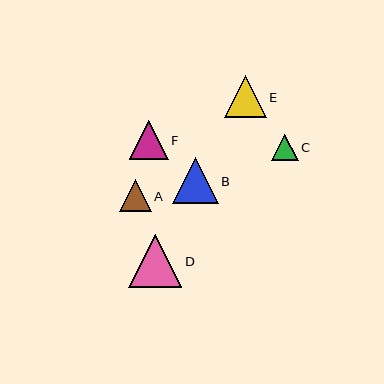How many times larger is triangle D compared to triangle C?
Triangle D is approximately 2.0 times the size of triangle C.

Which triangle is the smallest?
Triangle C is the smallest with a size of approximately 26 pixels.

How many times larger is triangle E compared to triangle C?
Triangle E is approximately 1.6 times the size of triangle C.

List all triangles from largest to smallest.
From largest to smallest: D, B, E, F, A, C.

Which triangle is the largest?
Triangle D is the largest with a size of approximately 53 pixels.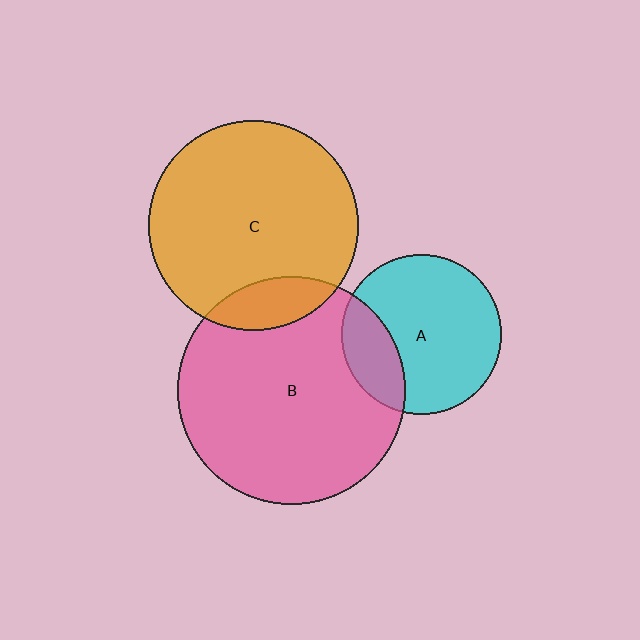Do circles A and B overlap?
Yes.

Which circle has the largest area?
Circle B (pink).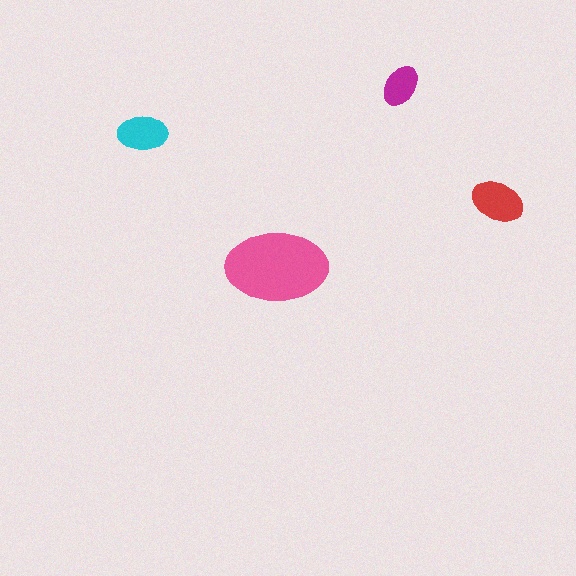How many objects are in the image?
There are 4 objects in the image.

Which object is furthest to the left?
The cyan ellipse is leftmost.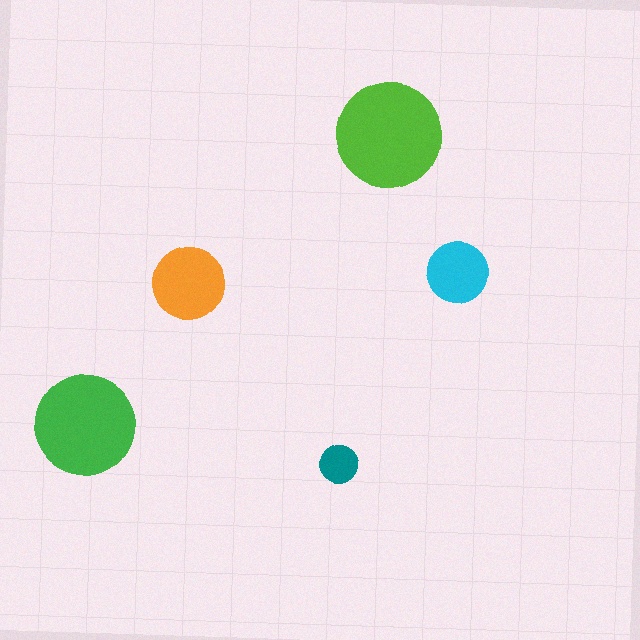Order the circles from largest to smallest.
the lime one, the green one, the orange one, the cyan one, the teal one.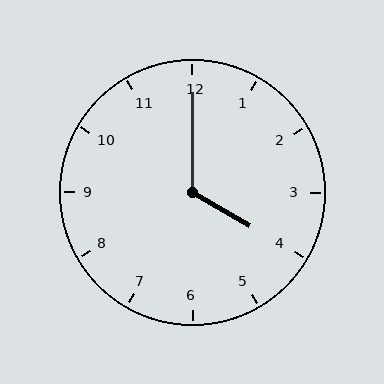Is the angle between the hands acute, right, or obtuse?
It is obtuse.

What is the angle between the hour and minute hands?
Approximately 120 degrees.